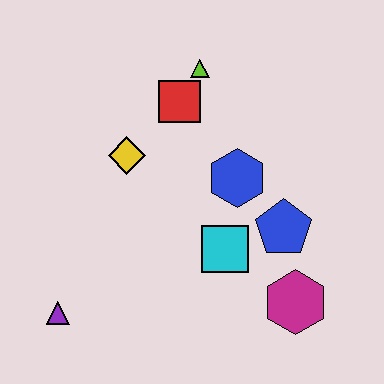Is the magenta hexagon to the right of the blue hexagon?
Yes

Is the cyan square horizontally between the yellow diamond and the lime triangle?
No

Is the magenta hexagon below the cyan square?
Yes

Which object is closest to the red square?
The lime triangle is closest to the red square.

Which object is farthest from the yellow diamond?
The magenta hexagon is farthest from the yellow diamond.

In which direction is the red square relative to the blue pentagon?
The red square is above the blue pentagon.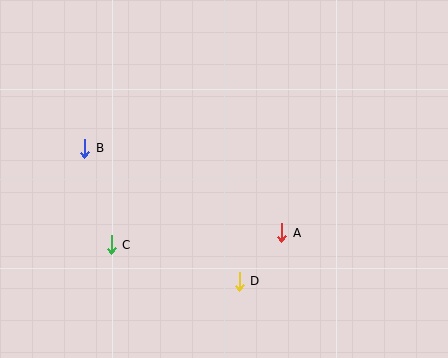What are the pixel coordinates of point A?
Point A is at (282, 233).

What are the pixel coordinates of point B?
Point B is at (85, 148).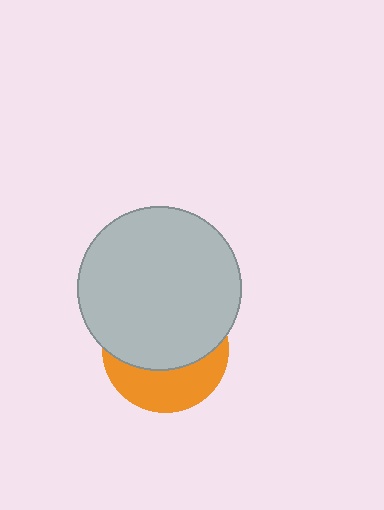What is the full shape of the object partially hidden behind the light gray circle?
The partially hidden object is an orange circle.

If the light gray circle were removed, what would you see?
You would see the complete orange circle.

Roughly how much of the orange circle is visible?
A small part of it is visible (roughly 38%).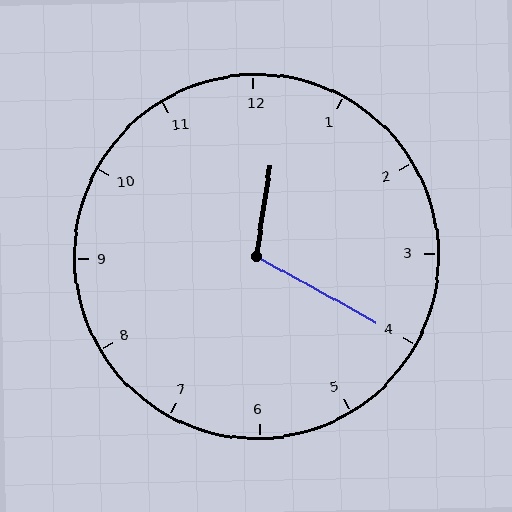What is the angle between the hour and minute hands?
Approximately 110 degrees.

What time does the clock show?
12:20.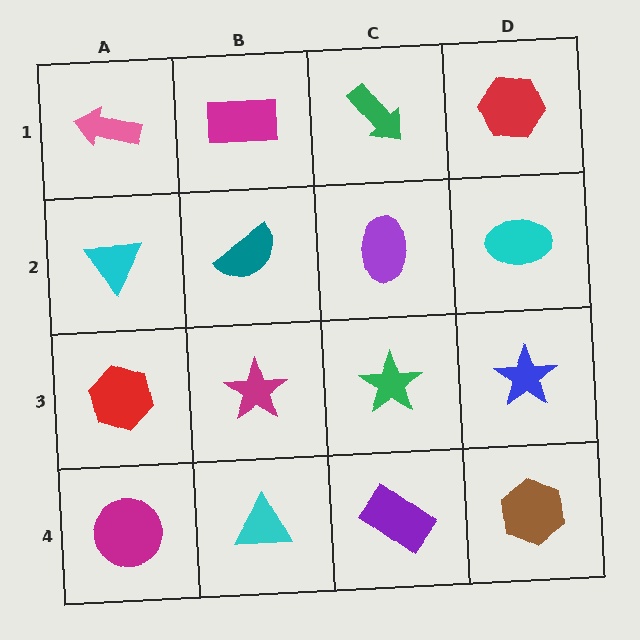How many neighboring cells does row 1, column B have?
3.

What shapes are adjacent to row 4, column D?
A blue star (row 3, column D), a purple rectangle (row 4, column C).